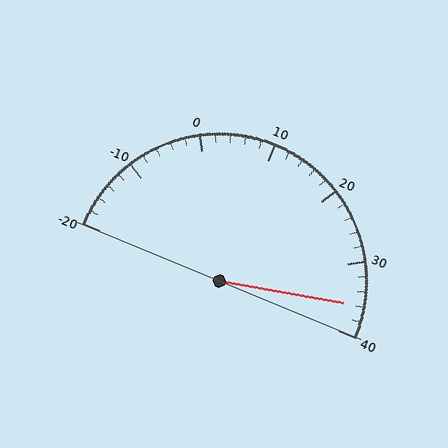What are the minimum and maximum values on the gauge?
The gauge ranges from -20 to 40.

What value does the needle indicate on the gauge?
The needle indicates approximately 36.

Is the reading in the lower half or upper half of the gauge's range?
The reading is in the upper half of the range (-20 to 40).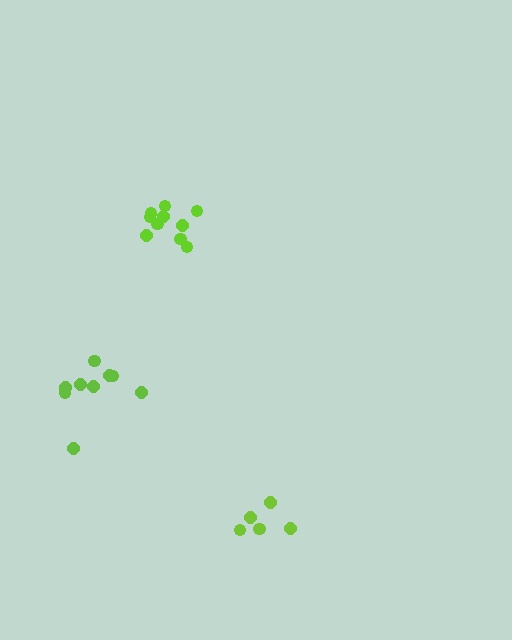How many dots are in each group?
Group 1: 10 dots, Group 2: 5 dots, Group 3: 9 dots (24 total).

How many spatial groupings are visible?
There are 3 spatial groupings.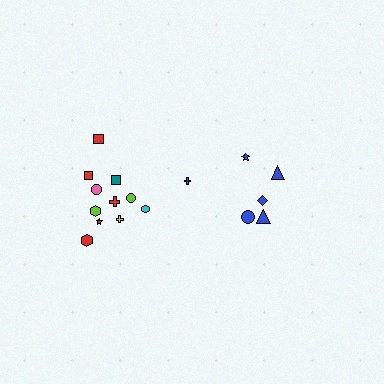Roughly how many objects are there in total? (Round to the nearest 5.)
Roughly 15 objects in total.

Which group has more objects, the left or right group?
The left group.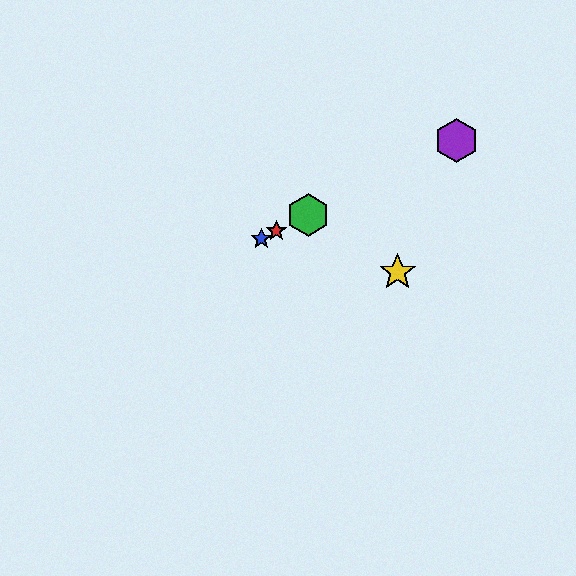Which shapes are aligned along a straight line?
The red star, the blue star, the green hexagon, the purple hexagon are aligned along a straight line.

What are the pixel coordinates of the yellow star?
The yellow star is at (398, 272).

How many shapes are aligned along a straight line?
4 shapes (the red star, the blue star, the green hexagon, the purple hexagon) are aligned along a straight line.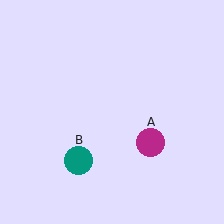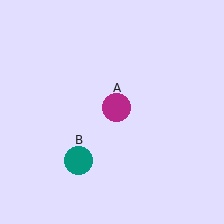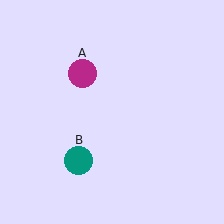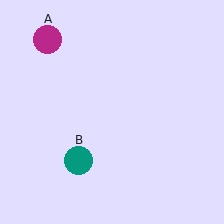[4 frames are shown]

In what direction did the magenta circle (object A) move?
The magenta circle (object A) moved up and to the left.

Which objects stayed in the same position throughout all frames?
Teal circle (object B) remained stationary.